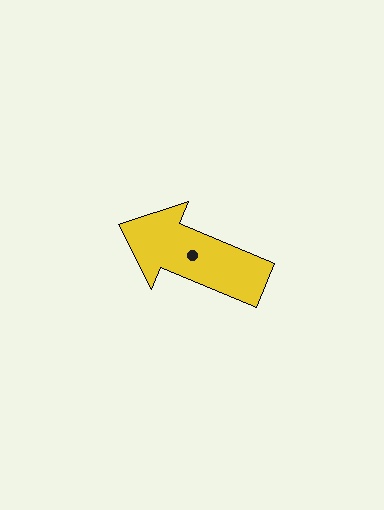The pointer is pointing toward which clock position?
Roughly 10 o'clock.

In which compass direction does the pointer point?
West.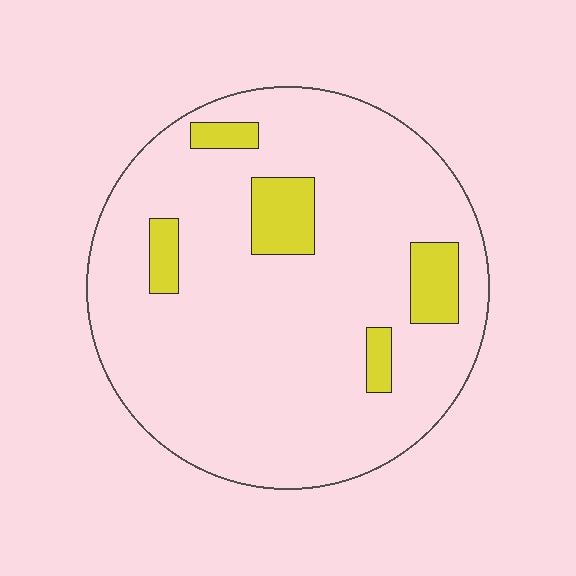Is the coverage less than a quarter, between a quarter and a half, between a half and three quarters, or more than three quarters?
Less than a quarter.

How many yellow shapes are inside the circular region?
5.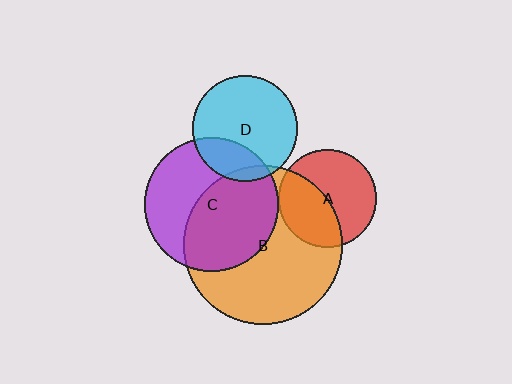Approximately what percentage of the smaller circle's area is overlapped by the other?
Approximately 55%.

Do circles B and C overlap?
Yes.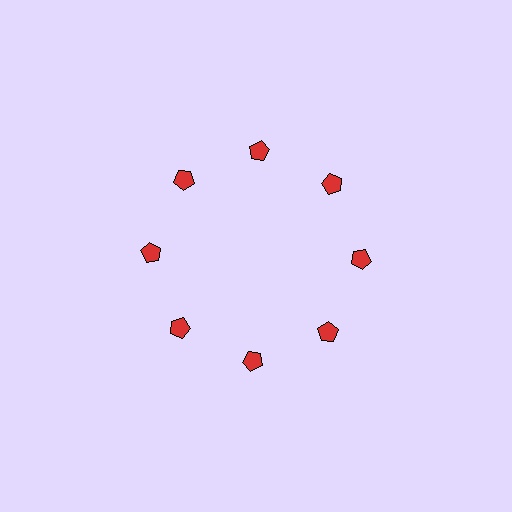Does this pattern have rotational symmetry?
Yes, this pattern has 8-fold rotational symmetry. It looks the same after rotating 45 degrees around the center.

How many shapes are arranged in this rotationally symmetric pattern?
There are 8 shapes, arranged in 8 groups of 1.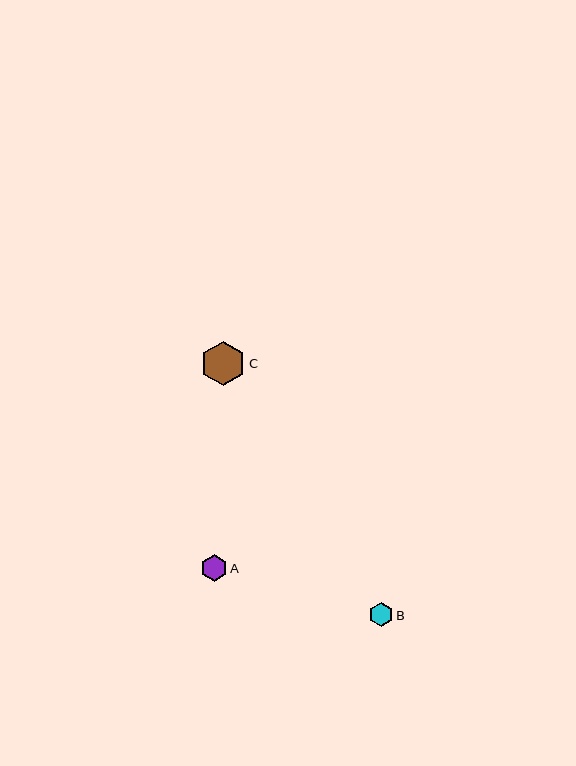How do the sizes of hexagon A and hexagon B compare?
Hexagon A and hexagon B are approximately the same size.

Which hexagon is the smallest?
Hexagon B is the smallest with a size of approximately 24 pixels.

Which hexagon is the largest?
Hexagon C is the largest with a size of approximately 45 pixels.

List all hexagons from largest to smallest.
From largest to smallest: C, A, B.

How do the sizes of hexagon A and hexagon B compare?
Hexagon A and hexagon B are approximately the same size.